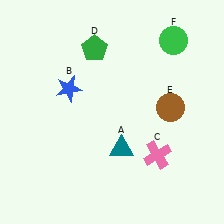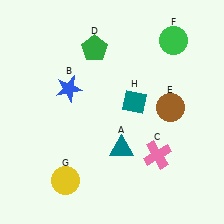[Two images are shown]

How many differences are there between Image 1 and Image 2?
There are 2 differences between the two images.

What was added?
A yellow circle (G), a teal diamond (H) were added in Image 2.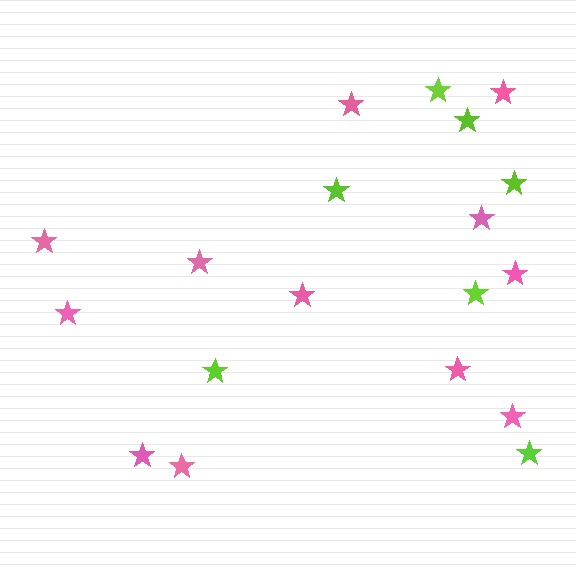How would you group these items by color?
There are 2 groups: one group of pink stars (12) and one group of lime stars (7).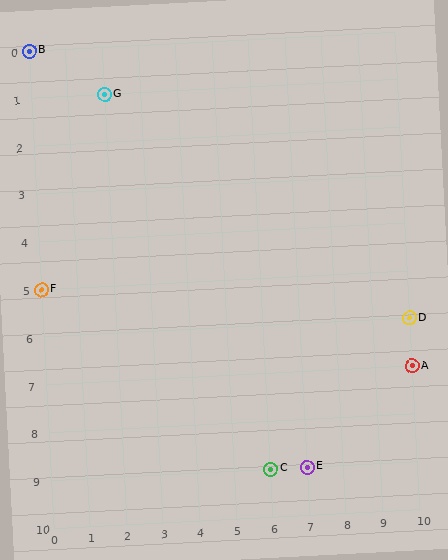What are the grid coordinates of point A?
Point A is at grid coordinates (10, 7).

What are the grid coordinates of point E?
Point E is at grid coordinates (7, 9).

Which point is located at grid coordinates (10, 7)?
Point A is at (10, 7).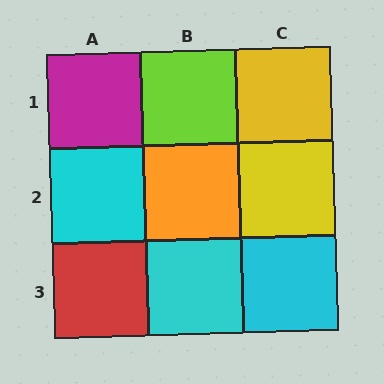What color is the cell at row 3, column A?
Red.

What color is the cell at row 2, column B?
Orange.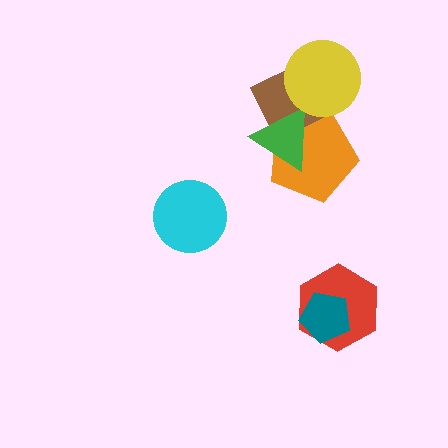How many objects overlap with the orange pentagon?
2 objects overlap with the orange pentagon.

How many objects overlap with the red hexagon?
1 object overlaps with the red hexagon.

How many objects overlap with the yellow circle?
1 object overlaps with the yellow circle.